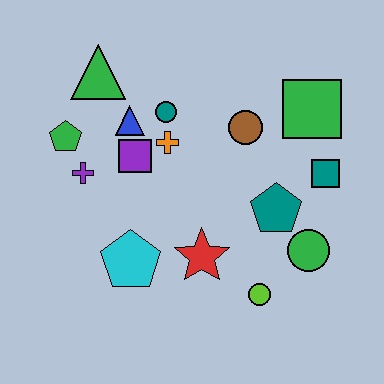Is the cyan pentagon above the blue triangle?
No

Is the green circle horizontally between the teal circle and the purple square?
No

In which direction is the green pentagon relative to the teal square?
The green pentagon is to the left of the teal square.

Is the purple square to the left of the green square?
Yes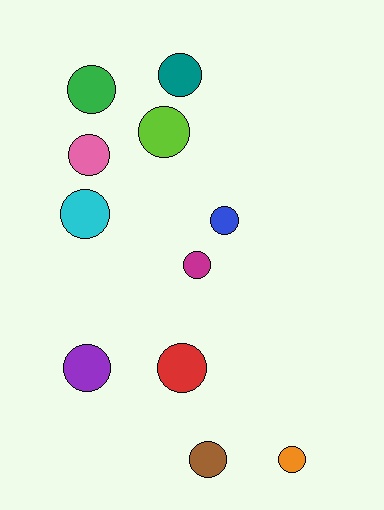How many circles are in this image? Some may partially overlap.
There are 11 circles.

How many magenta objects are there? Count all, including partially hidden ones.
There is 1 magenta object.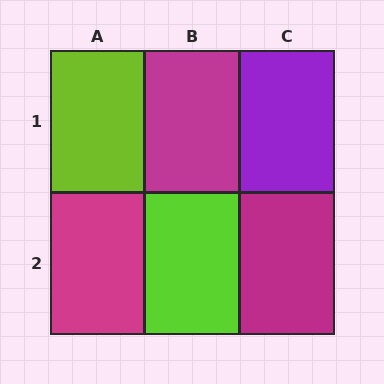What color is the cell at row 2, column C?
Magenta.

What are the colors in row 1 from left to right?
Lime, magenta, purple.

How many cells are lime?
2 cells are lime.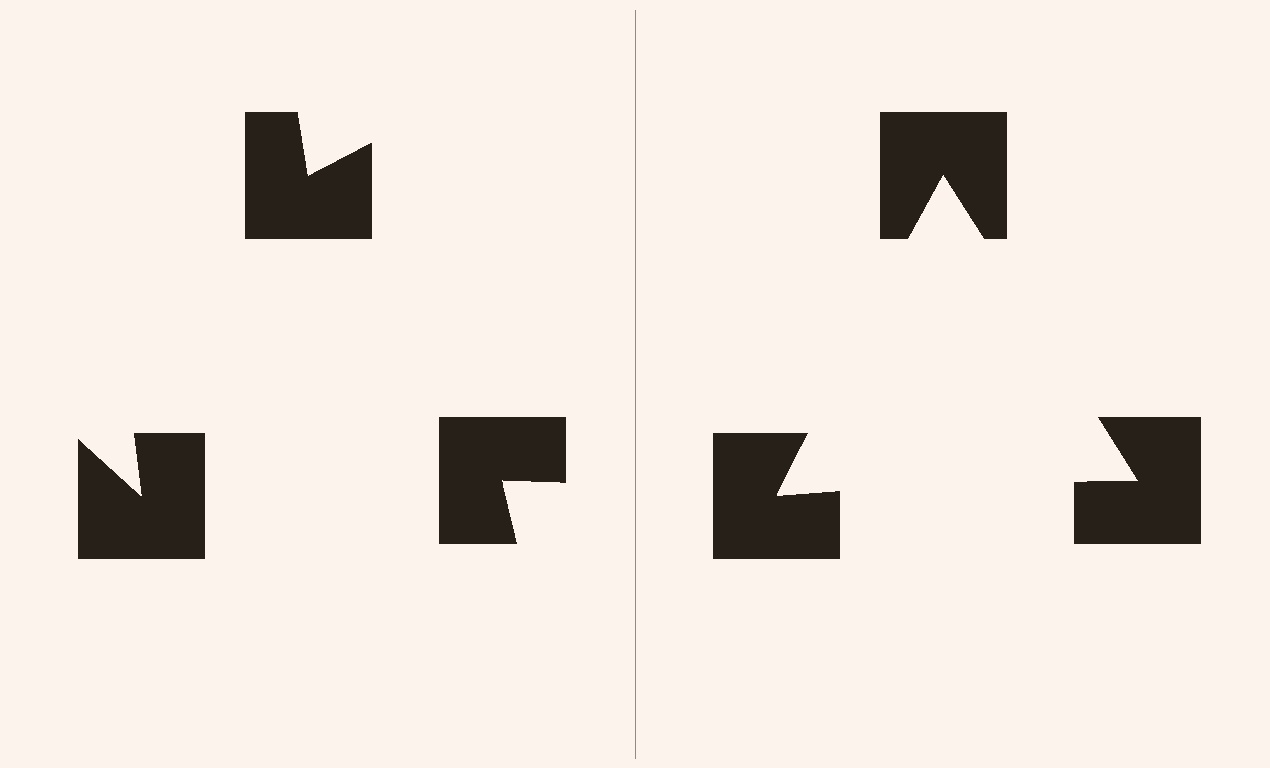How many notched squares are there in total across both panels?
6 — 3 on each side.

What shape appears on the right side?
An illusory triangle.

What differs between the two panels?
The notched squares are positioned identically on both sides; only the wedge orientations differ. On the right they align to a triangle; on the left they are misaligned.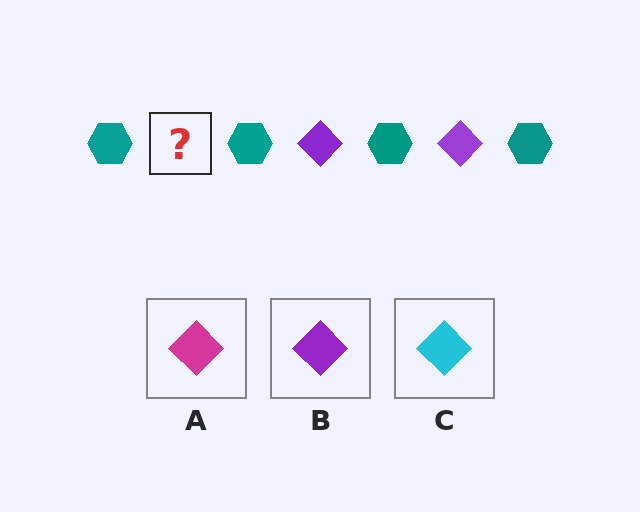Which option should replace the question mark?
Option B.